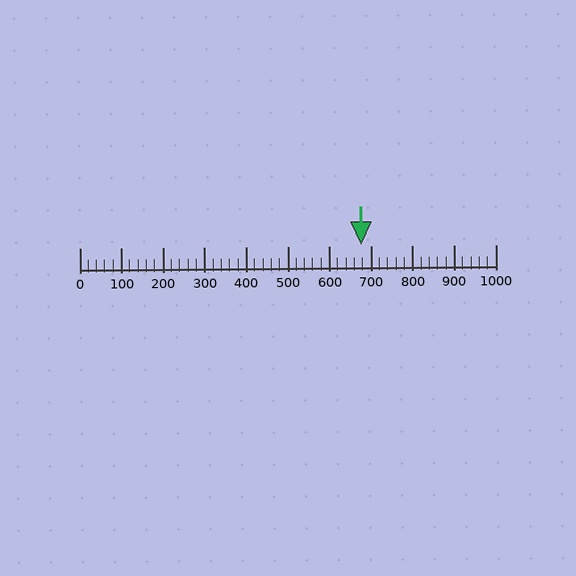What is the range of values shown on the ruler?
The ruler shows values from 0 to 1000.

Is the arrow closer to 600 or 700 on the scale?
The arrow is closer to 700.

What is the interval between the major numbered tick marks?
The major tick marks are spaced 100 units apart.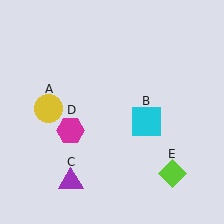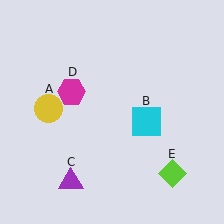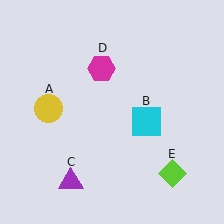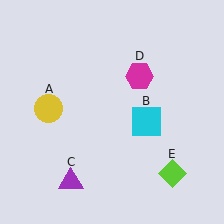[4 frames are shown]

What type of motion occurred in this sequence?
The magenta hexagon (object D) rotated clockwise around the center of the scene.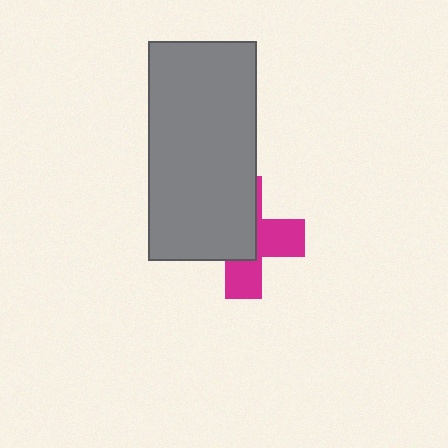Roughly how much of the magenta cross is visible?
A small part of it is visible (roughly 43%).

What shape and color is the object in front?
The object in front is a gray rectangle.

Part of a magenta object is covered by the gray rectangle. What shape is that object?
It is a cross.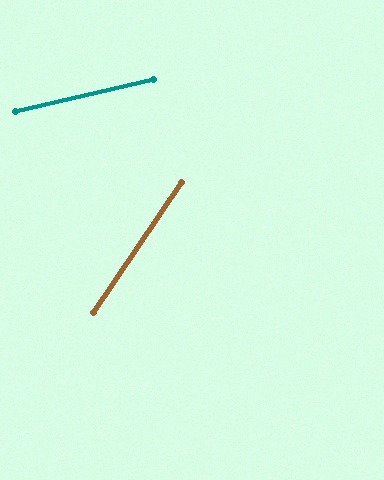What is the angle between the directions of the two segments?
Approximately 43 degrees.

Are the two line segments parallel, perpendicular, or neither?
Neither parallel nor perpendicular — they differ by about 43°.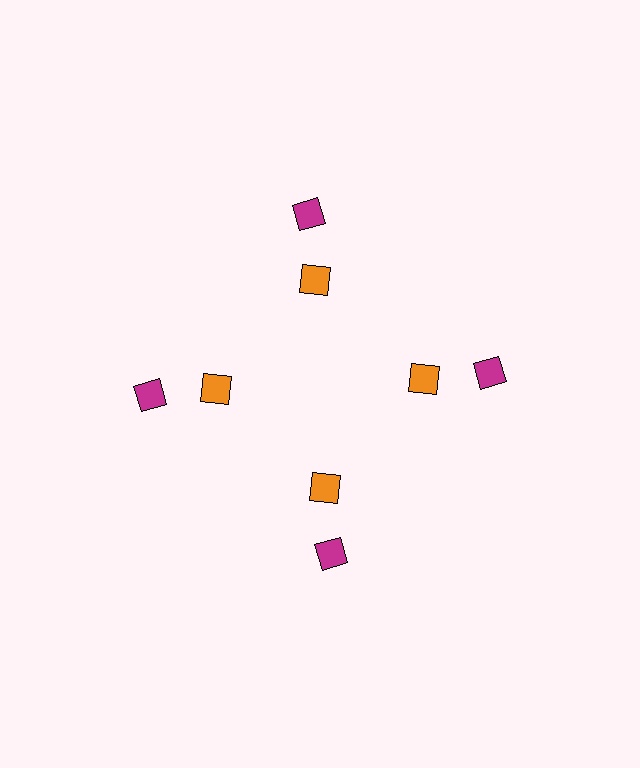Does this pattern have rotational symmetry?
Yes, this pattern has 4-fold rotational symmetry. It looks the same after rotating 90 degrees around the center.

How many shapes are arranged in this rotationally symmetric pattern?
There are 8 shapes, arranged in 4 groups of 2.